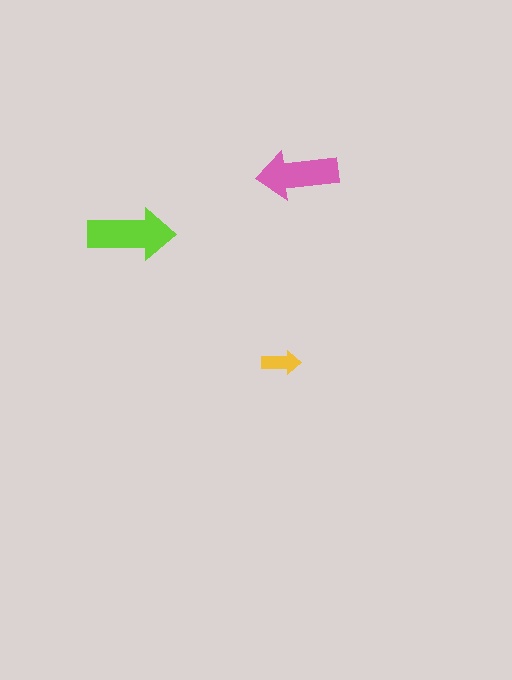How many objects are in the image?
There are 3 objects in the image.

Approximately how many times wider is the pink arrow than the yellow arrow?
About 2 times wider.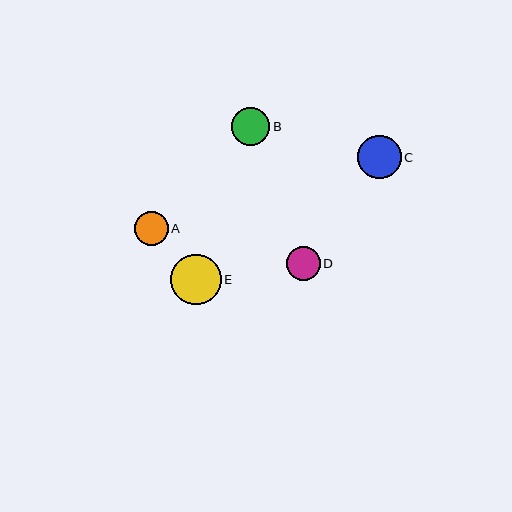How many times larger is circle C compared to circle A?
Circle C is approximately 1.3 times the size of circle A.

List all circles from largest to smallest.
From largest to smallest: E, C, B, D, A.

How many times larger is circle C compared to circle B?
Circle C is approximately 1.2 times the size of circle B.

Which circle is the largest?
Circle E is the largest with a size of approximately 50 pixels.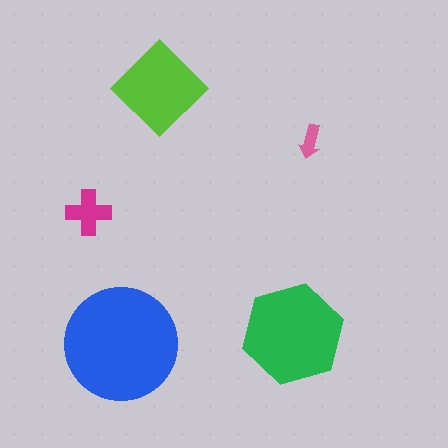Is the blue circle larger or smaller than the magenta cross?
Larger.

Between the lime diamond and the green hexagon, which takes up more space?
The green hexagon.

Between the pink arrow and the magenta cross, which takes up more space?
The magenta cross.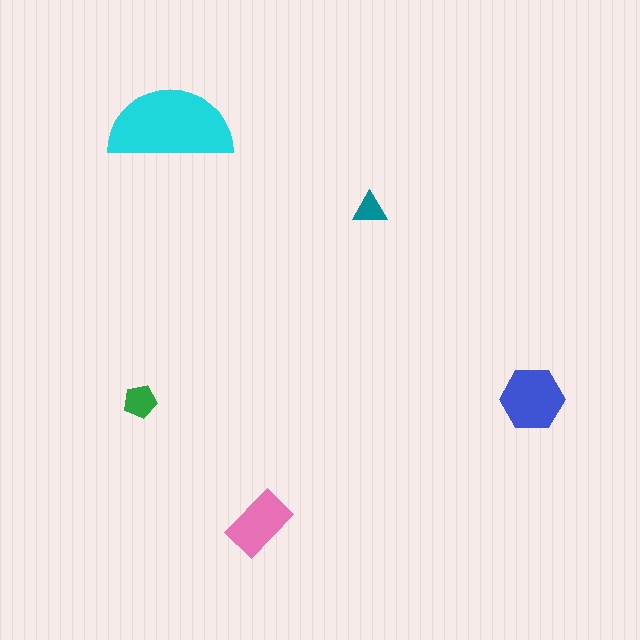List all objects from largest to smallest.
The cyan semicircle, the blue hexagon, the pink rectangle, the green pentagon, the teal triangle.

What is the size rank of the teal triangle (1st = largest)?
5th.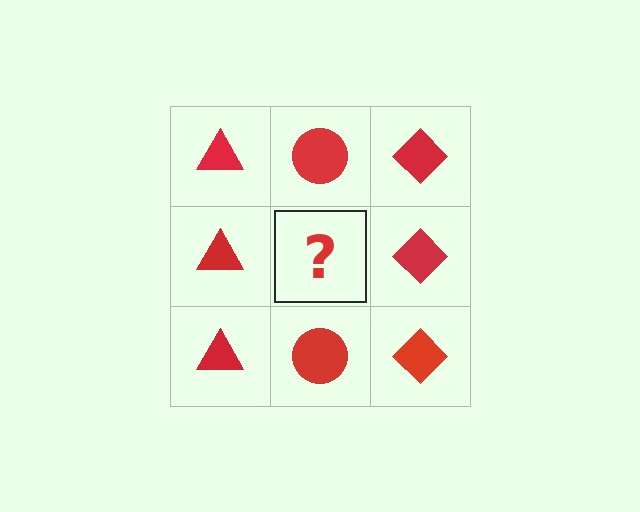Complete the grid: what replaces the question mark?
The question mark should be replaced with a red circle.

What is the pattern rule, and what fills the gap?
The rule is that each column has a consistent shape. The gap should be filled with a red circle.